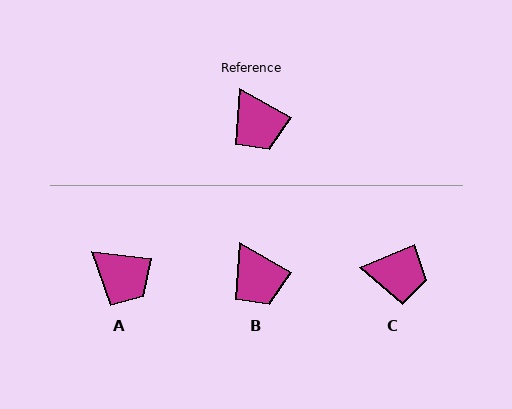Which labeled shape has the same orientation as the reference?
B.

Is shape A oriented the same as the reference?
No, it is off by about 23 degrees.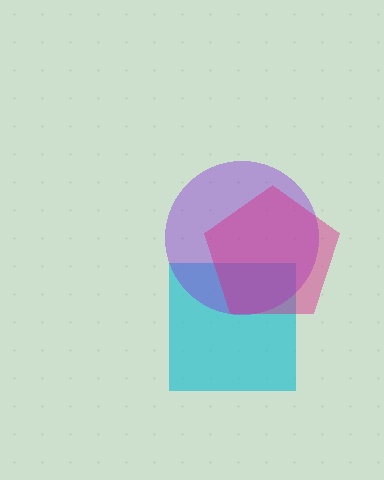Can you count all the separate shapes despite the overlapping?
Yes, there are 3 separate shapes.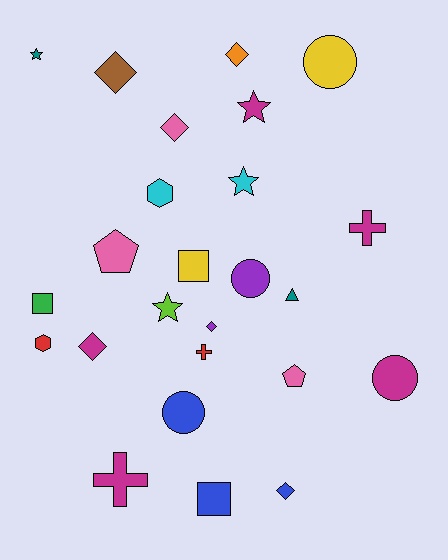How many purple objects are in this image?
There are 2 purple objects.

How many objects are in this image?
There are 25 objects.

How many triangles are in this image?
There is 1 triangle.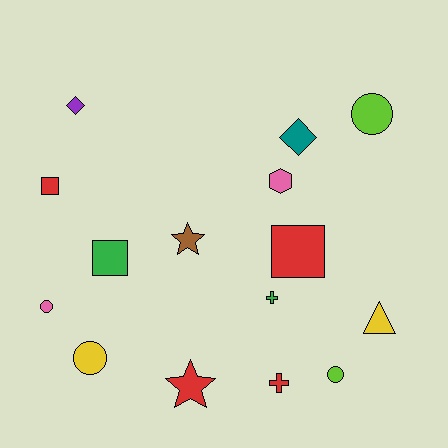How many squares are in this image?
There are 3 squares.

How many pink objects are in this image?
There are 2 pink objects.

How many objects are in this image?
There are 15 objects.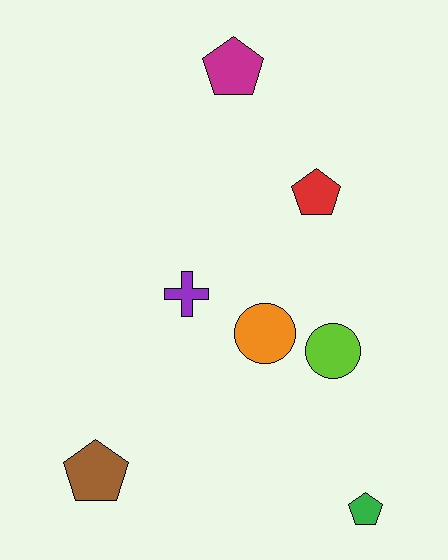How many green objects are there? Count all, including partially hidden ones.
There is 1 green object.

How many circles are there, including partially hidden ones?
There are 2 circles.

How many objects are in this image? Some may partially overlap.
There are 7 objects.